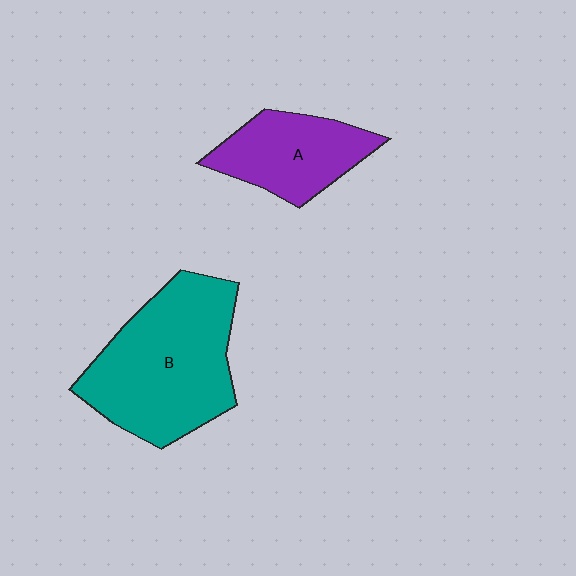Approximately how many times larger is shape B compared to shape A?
Approximately 1.8 times.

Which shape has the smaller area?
Shape A (purple).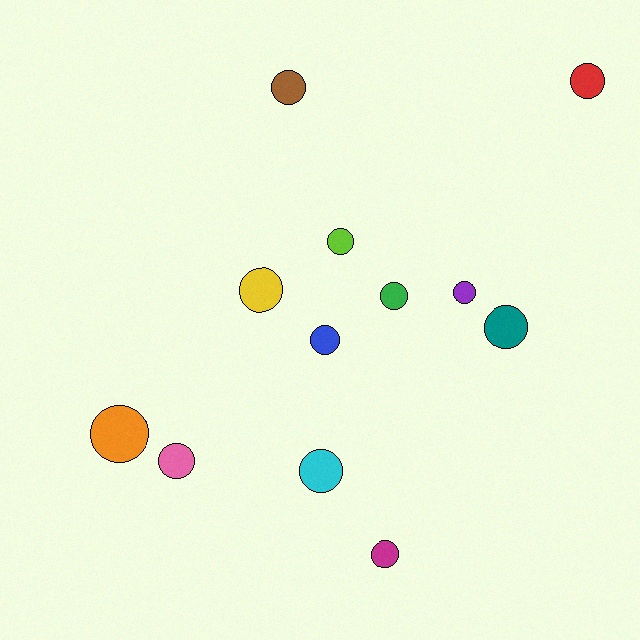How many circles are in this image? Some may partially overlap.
There are 12 circles.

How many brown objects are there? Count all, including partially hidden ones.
There is 1 brown object.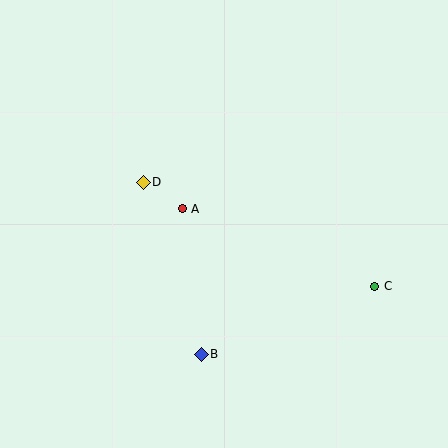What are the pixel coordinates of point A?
Point A is at (182, 209).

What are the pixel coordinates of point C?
Point C is at (375, 286).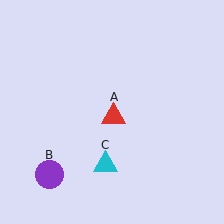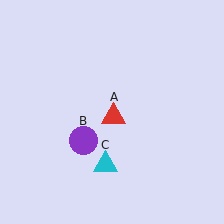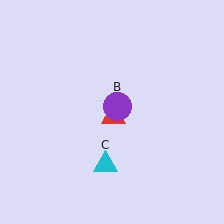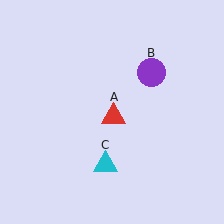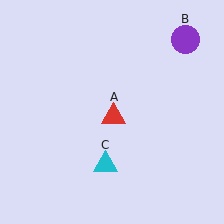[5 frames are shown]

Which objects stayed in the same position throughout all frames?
Red triangle (object A) and cyan triangle (object C) remained stationary.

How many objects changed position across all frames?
1 object changed position: purple circle (object B).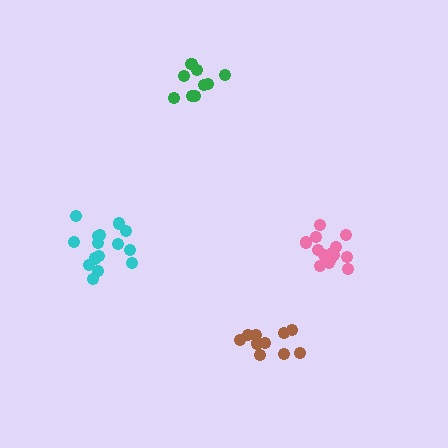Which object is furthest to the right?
The pink cluster is rightmost.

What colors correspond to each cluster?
The clusters are colored: brown, green, cyan, pink.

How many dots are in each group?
Group 1: 10 dots, Group 2: 9 dots, Group 3: 15 dots, Group 4: 14 dots (48 total).